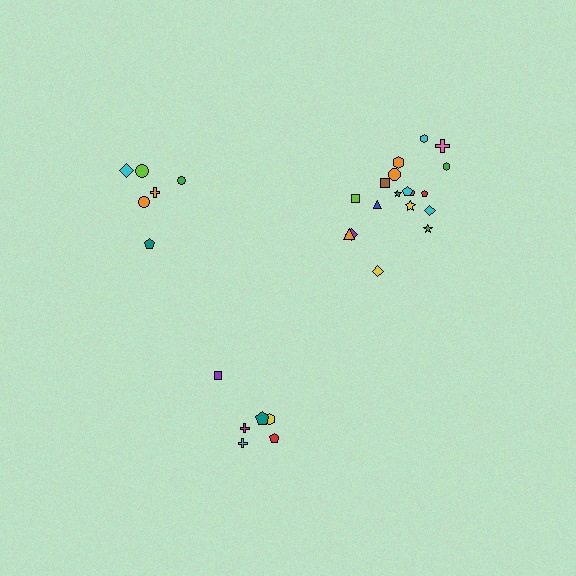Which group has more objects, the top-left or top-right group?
The top-right group.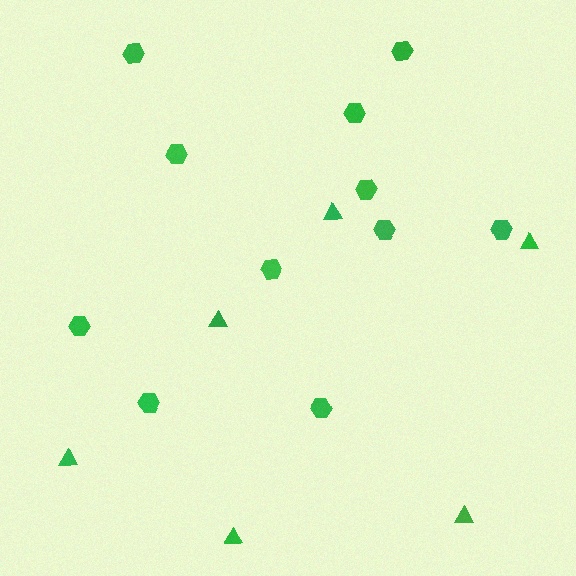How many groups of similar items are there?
There are 2 groups: one group of hexagons (11) and one group of triangles (6).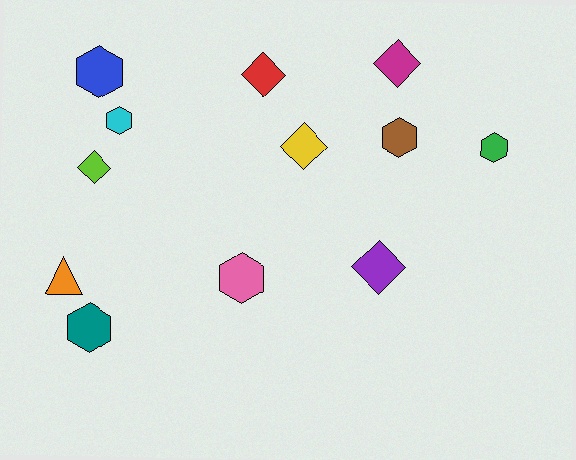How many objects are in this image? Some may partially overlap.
There are 12 objects.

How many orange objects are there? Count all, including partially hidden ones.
There is 1 orange object.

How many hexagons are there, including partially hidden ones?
There are 6 hexagons.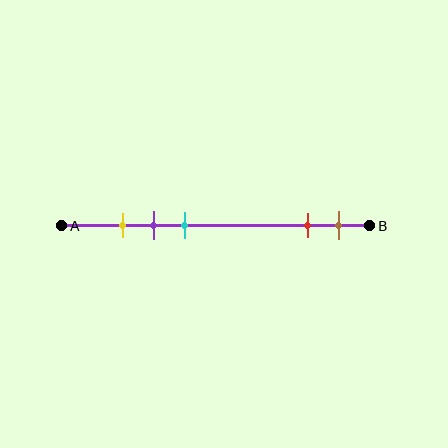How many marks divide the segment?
There are 5 marks dividing the segment.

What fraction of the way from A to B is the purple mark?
The purple mark is approximately 30% (0.3) of the way from A to B.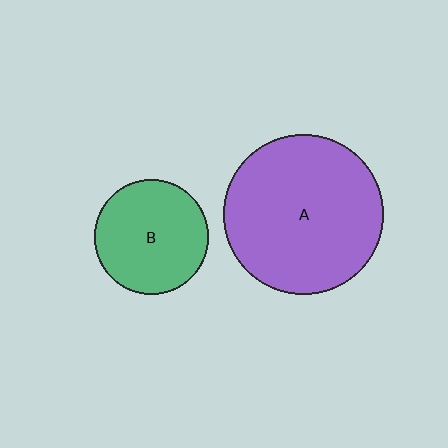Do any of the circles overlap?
No, none of the circles overlap.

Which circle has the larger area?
Circle A (purple).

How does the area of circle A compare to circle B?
Approximately 2.0 times.